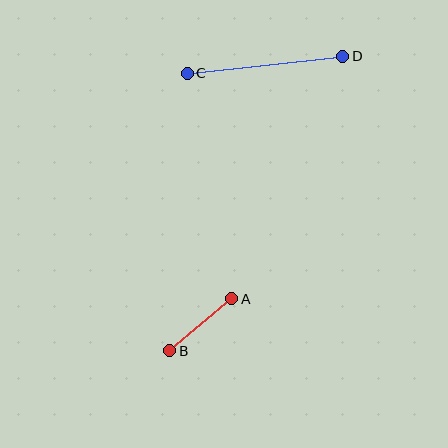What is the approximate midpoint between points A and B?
The midpoint is at approximately (201, 325) pixels.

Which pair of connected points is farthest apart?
Points C and D are farthest apart.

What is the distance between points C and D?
The distance is approximately 156 pixels.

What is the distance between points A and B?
The distance is approximately 81 pixels.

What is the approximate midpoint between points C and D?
The midpoint is at approximately (265, 65) pixels.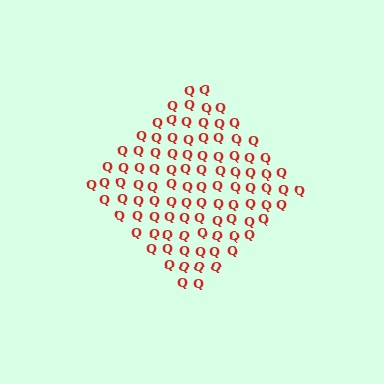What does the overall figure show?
The overall figure shows a diamond.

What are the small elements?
The small elements are letter Q's.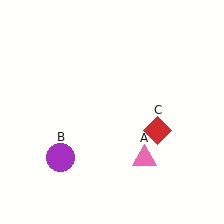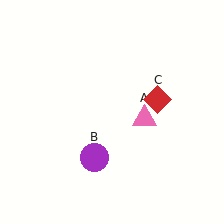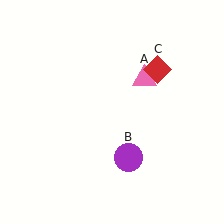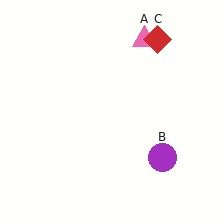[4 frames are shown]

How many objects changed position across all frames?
3 objects changed position: pink triangle (object A), purple circle (object B), red diamond (object C).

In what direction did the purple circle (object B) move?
The purple circle (object B) moved right.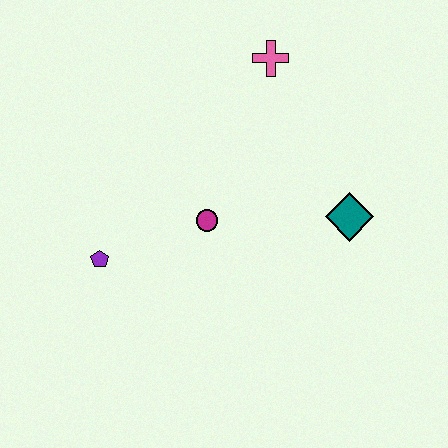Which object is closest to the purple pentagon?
The magenta circle is closest to the purple pentagon.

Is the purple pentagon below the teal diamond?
Yes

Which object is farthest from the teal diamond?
The purple pentagon is farthest from the teal diamond.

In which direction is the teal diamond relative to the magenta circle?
The teal diamond is to the right of the magenta circle.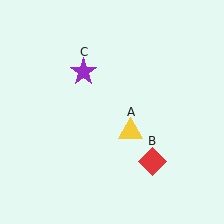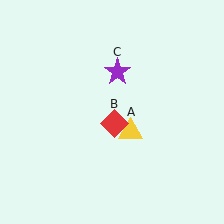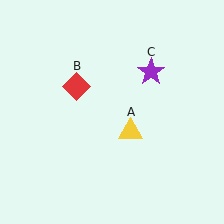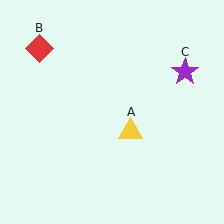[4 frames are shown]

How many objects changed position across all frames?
2 objects changed position: red diamond (object B), purple star (object C).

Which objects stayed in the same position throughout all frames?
Yellow triangle (object A) remained stationary.